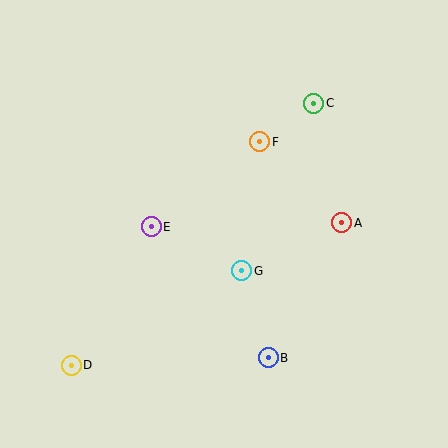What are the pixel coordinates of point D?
Point D is at (71, 365).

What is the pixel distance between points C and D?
The distance between C and D is 357 pixels.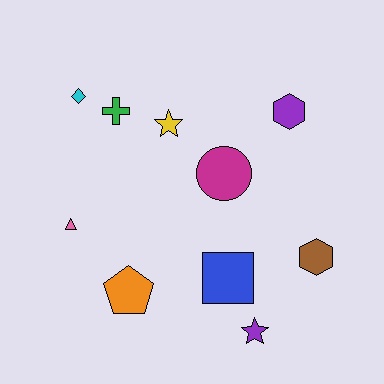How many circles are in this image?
There is 1 circle.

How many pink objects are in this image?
There is 1 pink object.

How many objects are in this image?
There are 10 objects.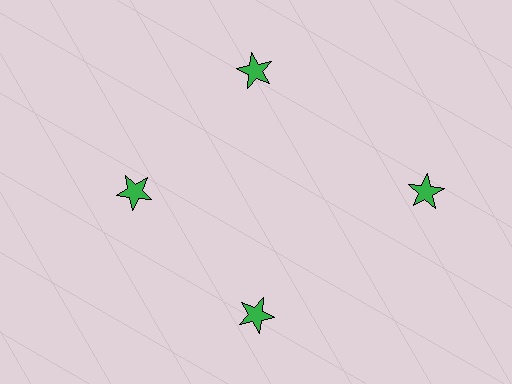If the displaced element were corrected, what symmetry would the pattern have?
It would have 4-fold rotational symmetry — the pattern would map onto itself every 90 degrees.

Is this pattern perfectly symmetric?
No. The 4 green stars are arranged in a ring, but one element near the 3 o'clock position is pushed outward from the center, breaking the 4-fold rotational symmetry.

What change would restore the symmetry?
The symmetry would be restored by moving it inward, back onto the ring so that all 4 stars sit at equal angles and equal distance from the center.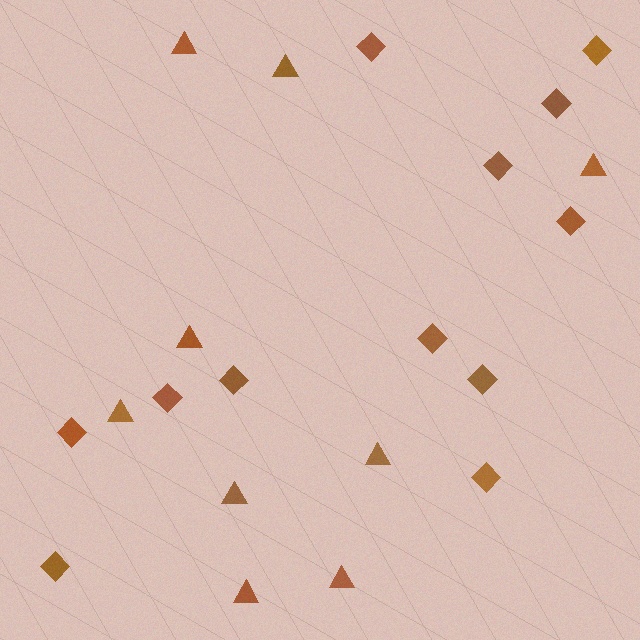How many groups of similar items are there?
There are 2 groups: one group of diamonds (12) and one group of triangles (9).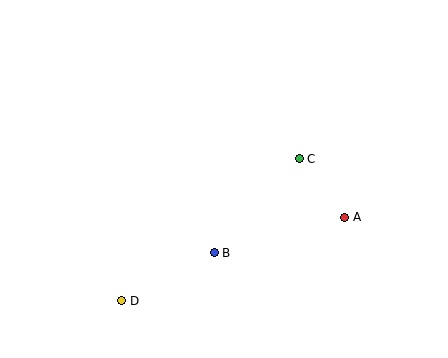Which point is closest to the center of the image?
Point B at (214, 253) is closest to the center.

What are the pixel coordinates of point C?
Point C is at (299, 159).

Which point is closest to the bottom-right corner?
Point A is closest to the bottom-right corner.